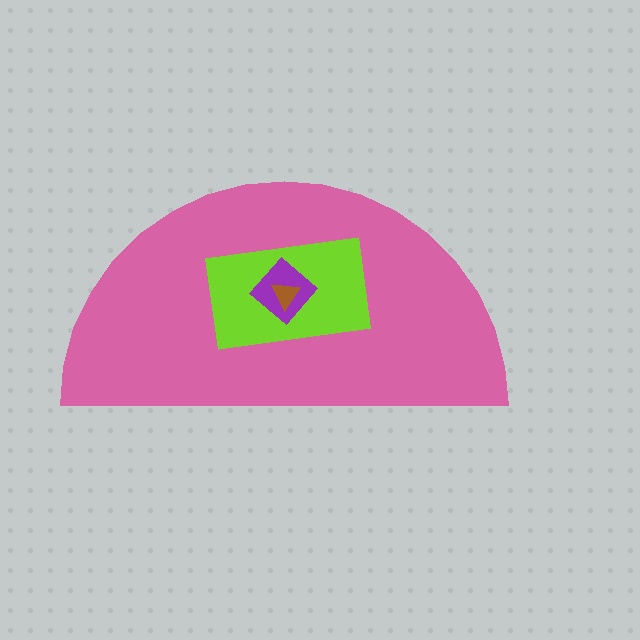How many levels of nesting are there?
4.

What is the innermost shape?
The brown triangle.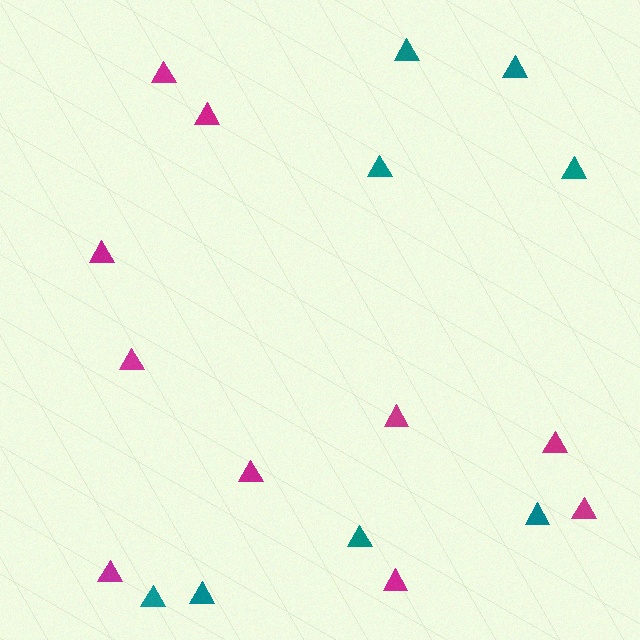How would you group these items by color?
There are 2 groups: one group of magenta triangles (10) and one group of teal triangles (8).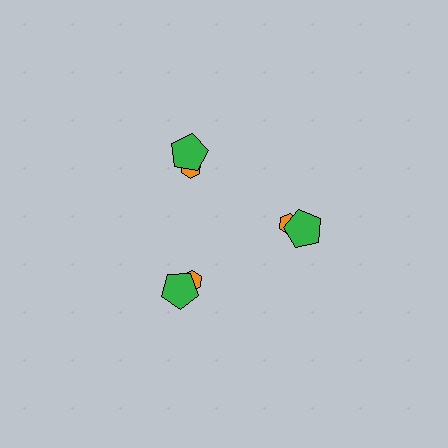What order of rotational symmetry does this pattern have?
This pattern has 3-fold rotational symmetry.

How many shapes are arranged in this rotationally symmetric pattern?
There are 6 shapes, arranged in 3 groups of 2.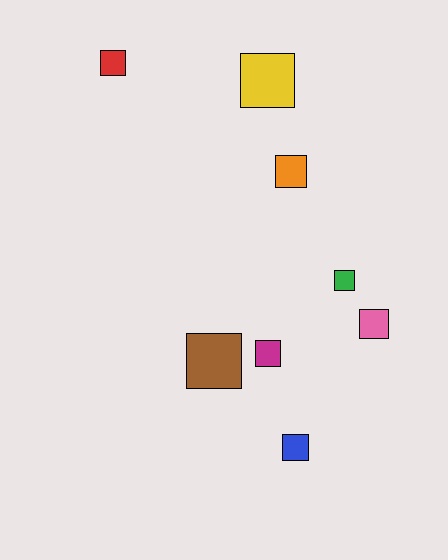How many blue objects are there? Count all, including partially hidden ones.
There is 1 blue object.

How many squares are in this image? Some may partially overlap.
There are 8 squares.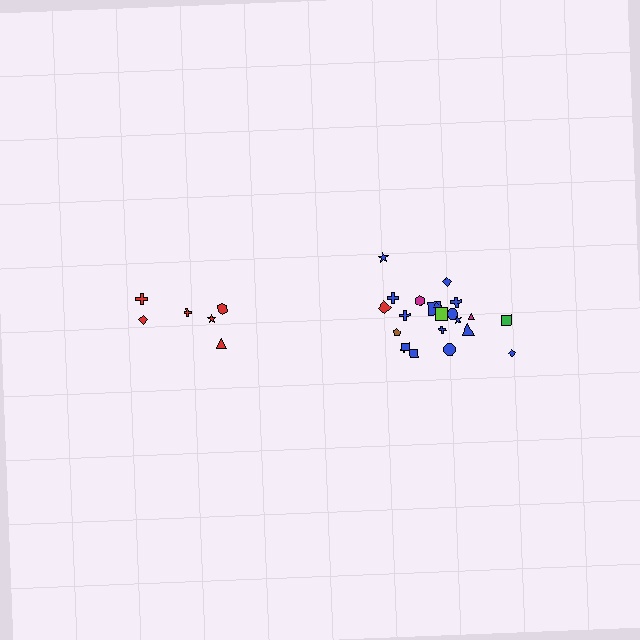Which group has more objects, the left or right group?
The right group.